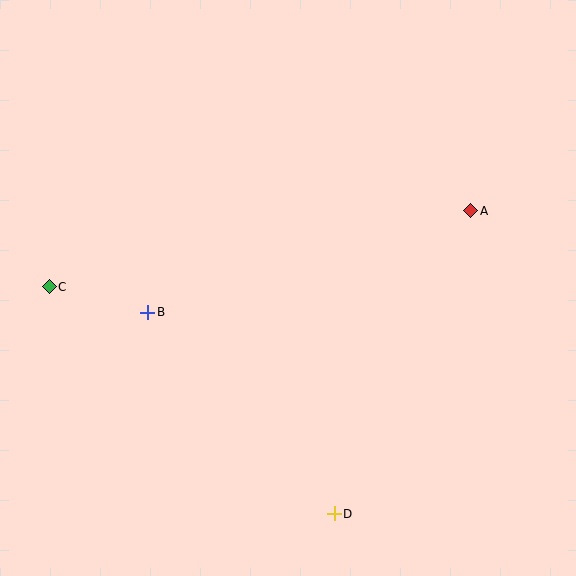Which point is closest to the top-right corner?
Point A is closest to the top-right corner.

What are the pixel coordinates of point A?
Point A is at (471, 211).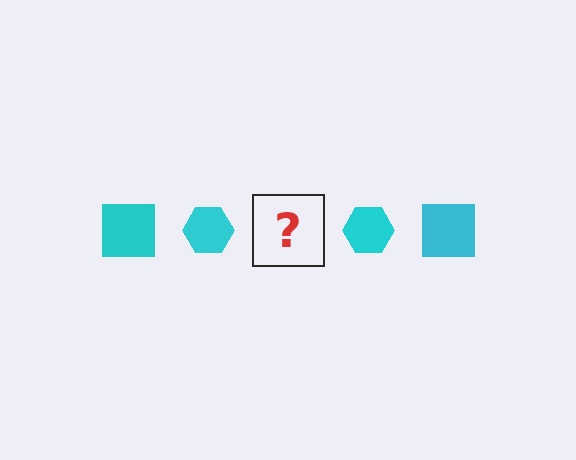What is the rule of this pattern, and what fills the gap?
The rule is that the pattern cycles through square, hexagon shapes in cyan. The gap should be filled with a cyan square.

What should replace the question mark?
The question mark should be replaced with a cyan square.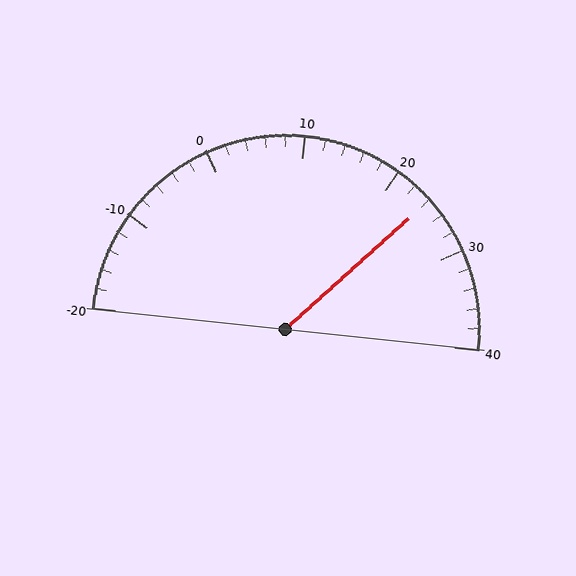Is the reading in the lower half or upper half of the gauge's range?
The reading is in the upper half of the range (-20 to 40).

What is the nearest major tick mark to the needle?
The nearest major tick mark is 20.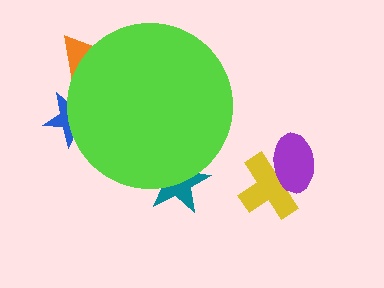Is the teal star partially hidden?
Yes, the teal star is partially hidden behind the lime circle.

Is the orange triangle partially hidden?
Yes, the orange triangle is partially hidden behind the lime circle.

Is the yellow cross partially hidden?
No, the yellow cross is fully visible.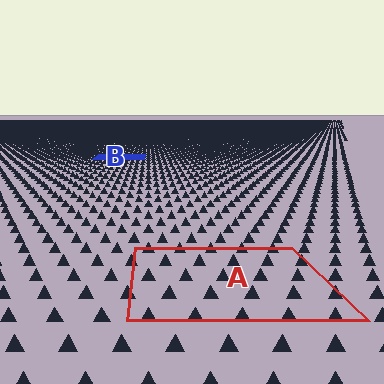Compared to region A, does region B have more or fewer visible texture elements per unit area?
Region B has more texture elements per unit area — they are packed more densely because it is farther away.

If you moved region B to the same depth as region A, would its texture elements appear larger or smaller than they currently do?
They would appear larger. At a closer depth, the same texture elements are projected at a bigger on-screen size.